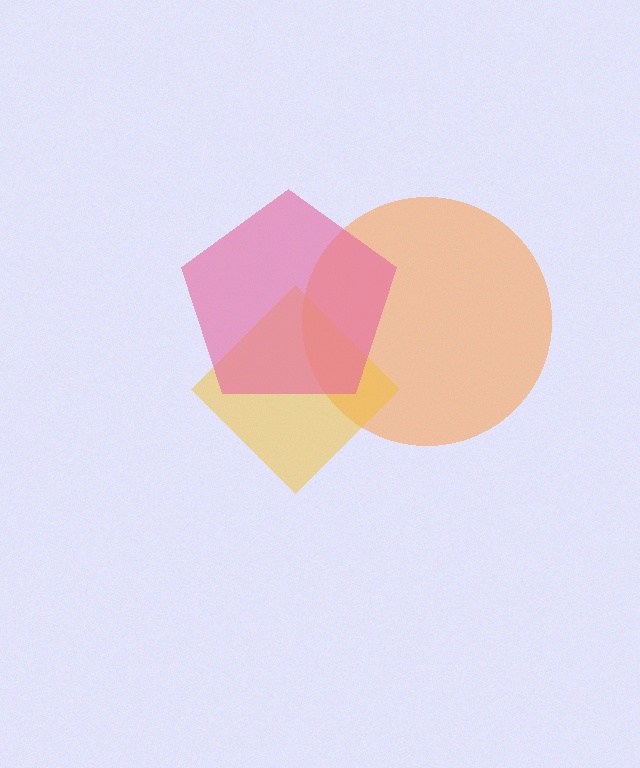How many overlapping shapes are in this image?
There are 3 overlapping shapes in the image.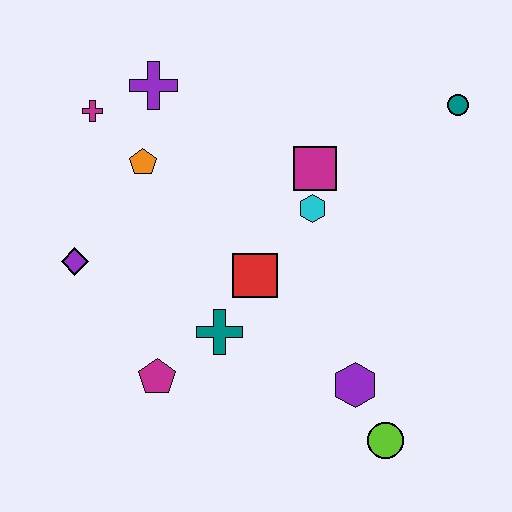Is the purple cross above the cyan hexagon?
Yes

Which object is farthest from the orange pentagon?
The lime circle is farthest from the orange pentagon.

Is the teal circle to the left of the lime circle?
No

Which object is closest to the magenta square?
The cyan hexagon is closest to the magenta square.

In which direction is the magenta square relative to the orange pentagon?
The magenta square is to the right of the orange pentagon.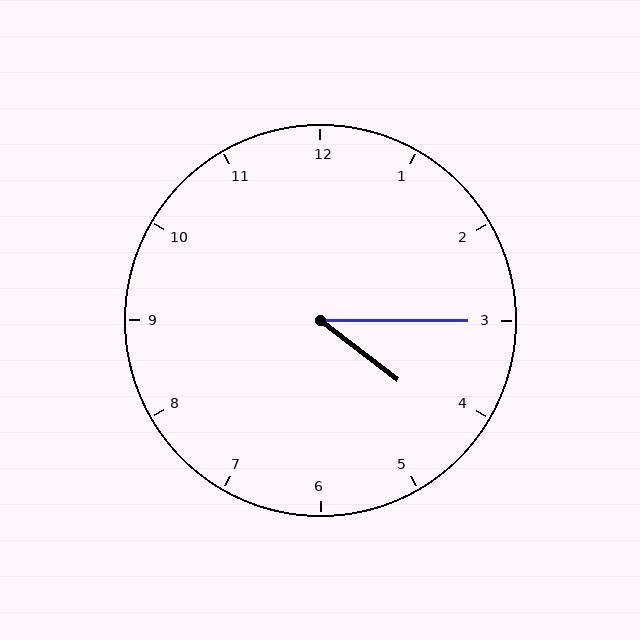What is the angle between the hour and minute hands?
Approximately 38 degrees.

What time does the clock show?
4:15.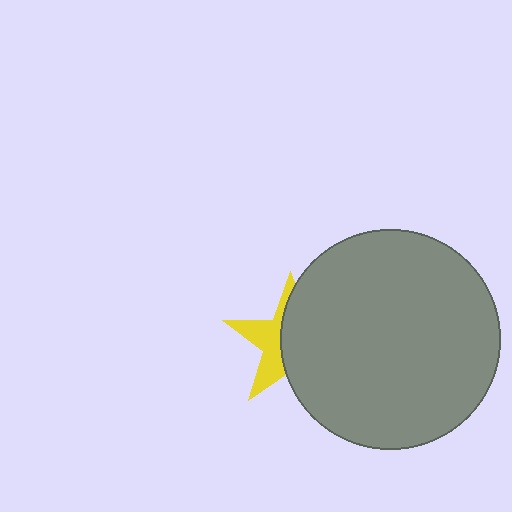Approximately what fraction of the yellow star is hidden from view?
Roughly 59% of the yellow star is hidden behind the gray circle.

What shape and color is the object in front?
The object in front is a gray circle.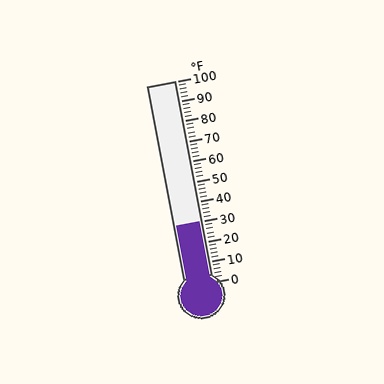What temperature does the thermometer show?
The thermometer shows approximately 30°F.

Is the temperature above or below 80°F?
The temperature is below 80°F.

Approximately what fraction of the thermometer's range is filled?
The thermometer is filled to approximately 30% of its range.